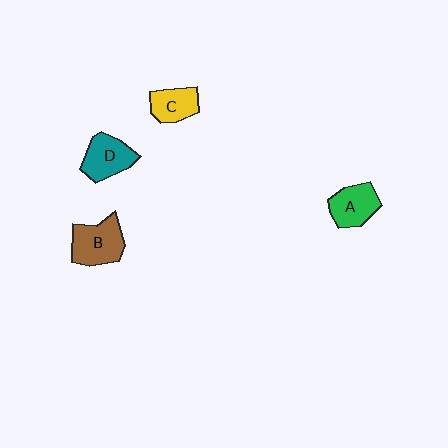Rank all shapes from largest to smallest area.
From largest to smallest: B (brown), D (teal), A (green), C (yellow).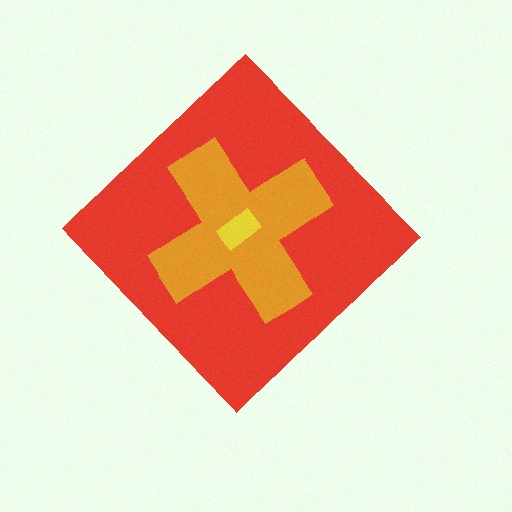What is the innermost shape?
The yellow rectangle.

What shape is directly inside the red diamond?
The orange cross.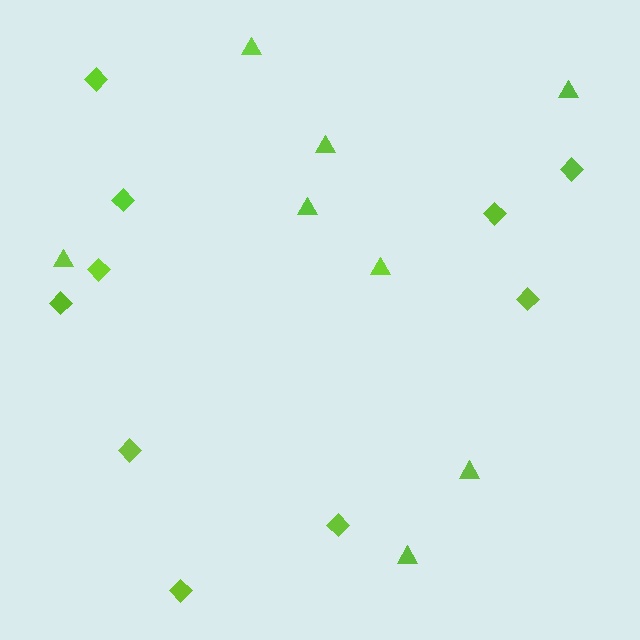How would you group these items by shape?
There are 2 groups: one group of triangles (8) and one group of diamonds (10).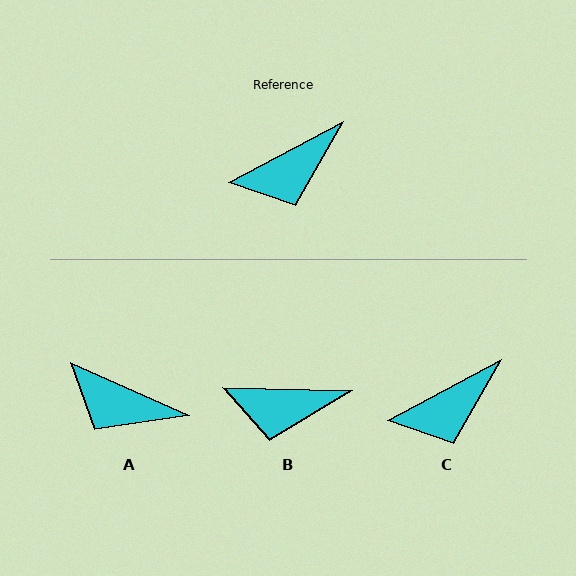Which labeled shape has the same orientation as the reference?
C.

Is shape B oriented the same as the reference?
No, it is off by about 30 degrees.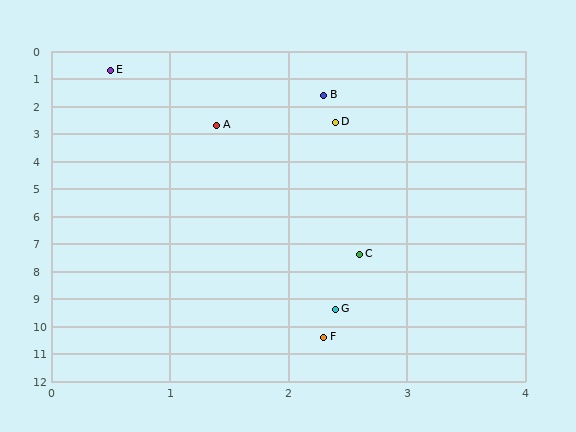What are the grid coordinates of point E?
Point E is at approximately (0.5, 0.7).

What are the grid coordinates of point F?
Point F is at approximately (2.3, 10.4).